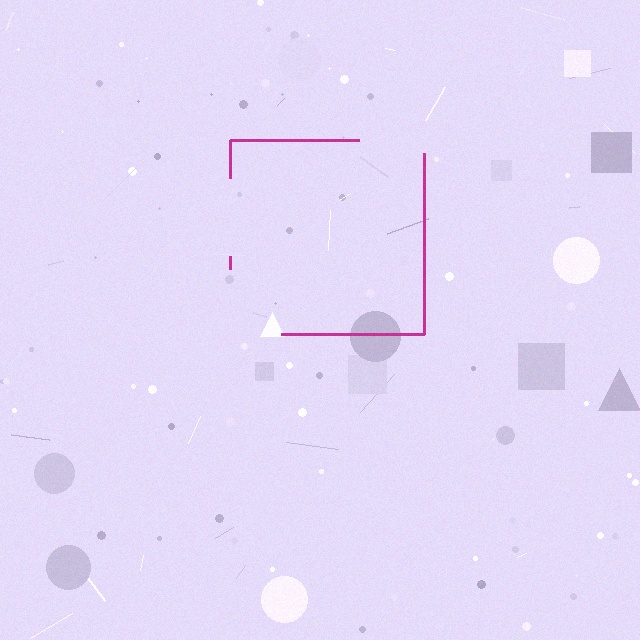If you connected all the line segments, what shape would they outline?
They would outline a square.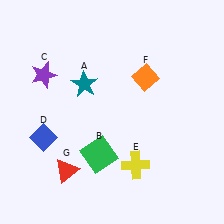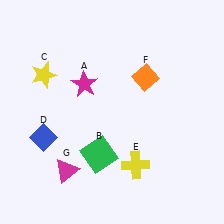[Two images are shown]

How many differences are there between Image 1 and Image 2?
There are 3 differences between the two images.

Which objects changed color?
A changed from teal to magenta. C changed from purple to yellow. G changed from red to magenta.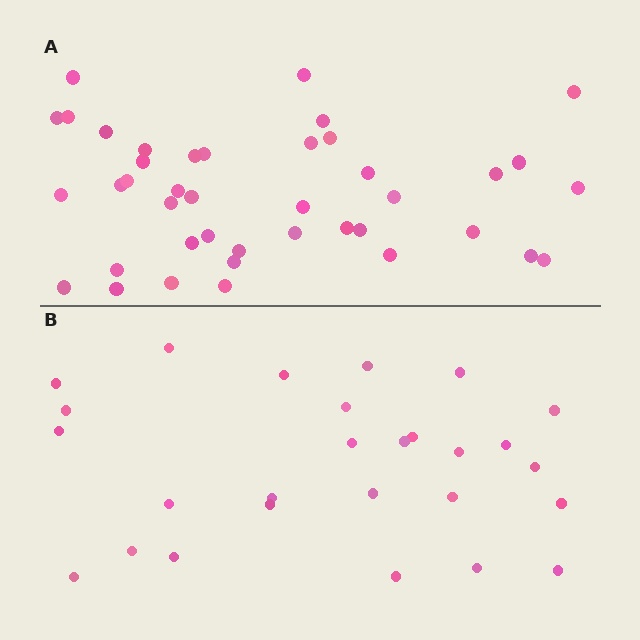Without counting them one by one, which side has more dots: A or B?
Region A (the top region) has more dots.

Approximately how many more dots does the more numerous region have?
Region A has approximately 15 more dots than region B.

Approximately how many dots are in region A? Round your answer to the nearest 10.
About 40 dots. (The exact count is 41, which rounds to 40.)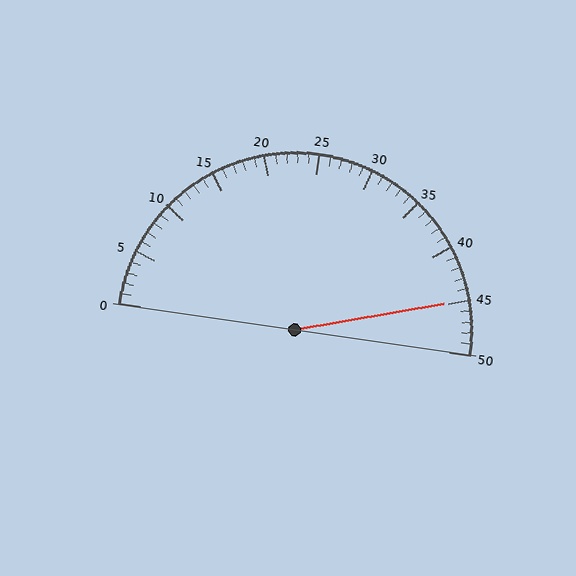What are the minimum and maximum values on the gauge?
The gauge ranges from 0 to 50.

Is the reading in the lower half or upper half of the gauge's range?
The reading is in the upper half of the range (0 to 50).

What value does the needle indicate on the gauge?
The needle indicates approximately 45.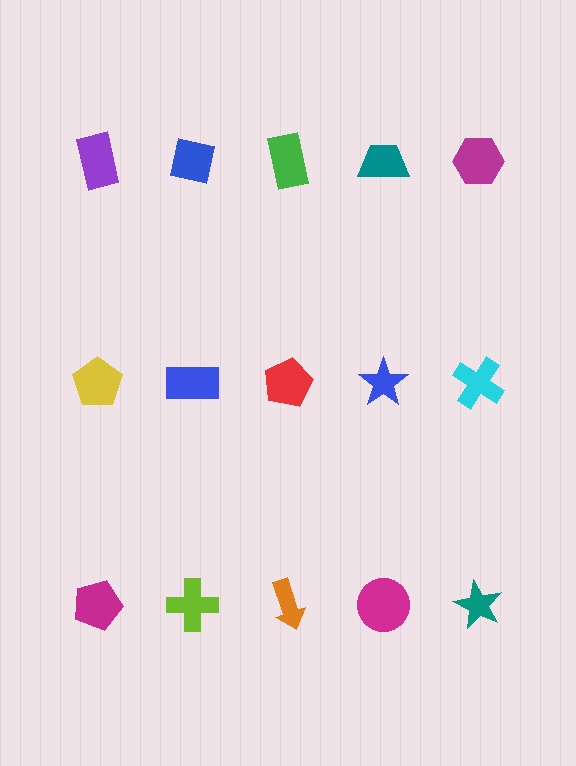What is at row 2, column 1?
A yellow pentagon.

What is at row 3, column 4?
A magenta circle.